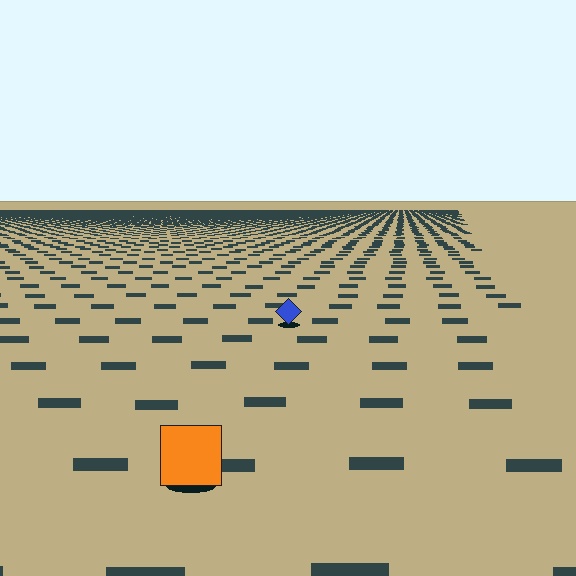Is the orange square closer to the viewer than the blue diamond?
Yes. The orange square is closer — you can tell from the texture gradient: the ground texture is coarser near it.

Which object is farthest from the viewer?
The blue diamond is farthest from the viewer. It appears smaller and the ground texture around it is denser.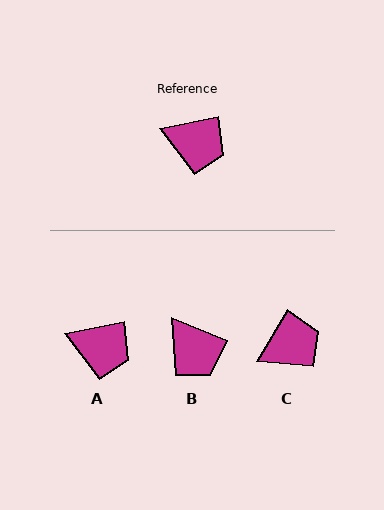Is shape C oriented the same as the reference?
No, it is off by about 48 degrees.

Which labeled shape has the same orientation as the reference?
A.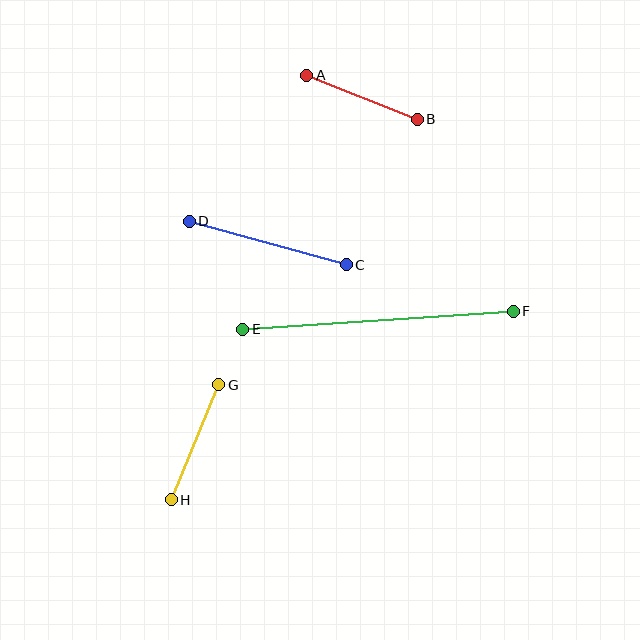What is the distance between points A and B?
The distance is approximately 119 pixels.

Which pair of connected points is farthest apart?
Points E and F are farthest apart.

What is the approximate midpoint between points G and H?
The midpoint is at approximately (195, 442) pixels.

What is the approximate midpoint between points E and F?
The midpoint is at approximately (378, 320) pixels.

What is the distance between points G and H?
The distance is approximately 124 pixels.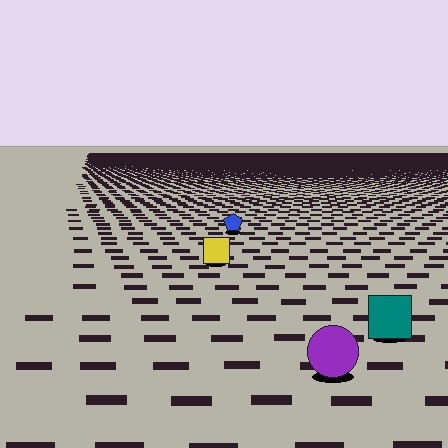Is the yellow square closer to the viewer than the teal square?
No. The teal square is closer — you can tell from the texture gradient: the ground texture is coarser near it.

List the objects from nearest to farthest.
From nearest to farthest: the purple circle, the teal square, the yellow square, the blue pentagon.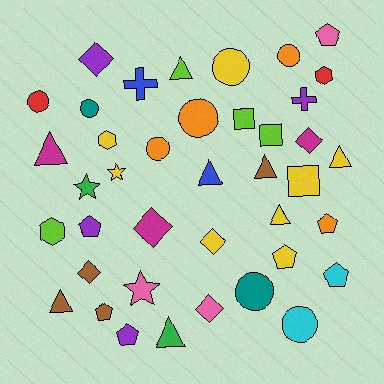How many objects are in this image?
There are 40 objects.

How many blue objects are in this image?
There are 2 blue objects.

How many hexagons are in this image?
There are 3 hexagons.